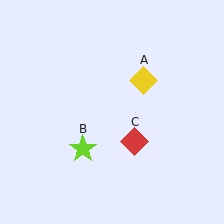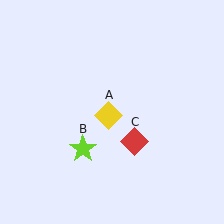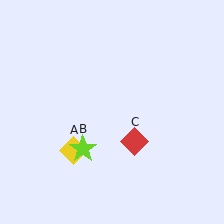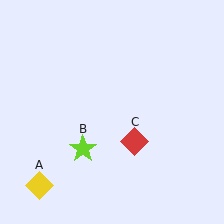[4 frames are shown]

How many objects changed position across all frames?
1 object changed position: yellow diamond (object A).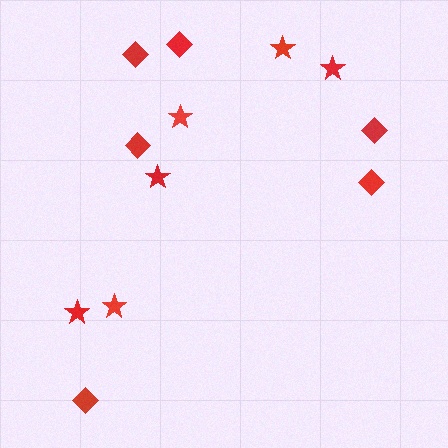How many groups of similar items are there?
There are 2 groups: one group of stars (6) and one group of diamonds (6).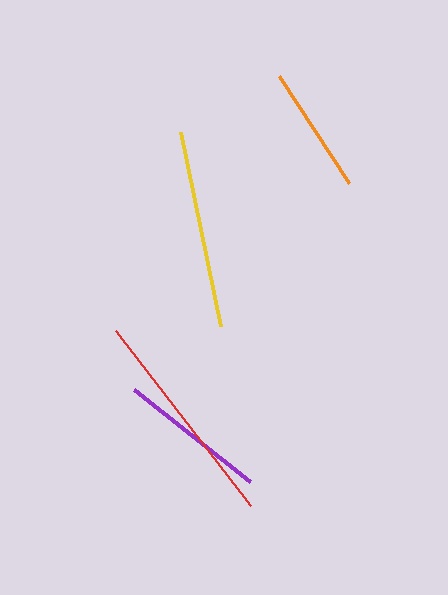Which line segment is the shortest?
The orange line is the shortest at approximately 128 pixels.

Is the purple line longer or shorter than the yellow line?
The yellow line is longer than the purple line.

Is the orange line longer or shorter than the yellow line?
The yellow line is longer than the orange line.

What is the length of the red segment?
The red segment is approximately 221 pixels long.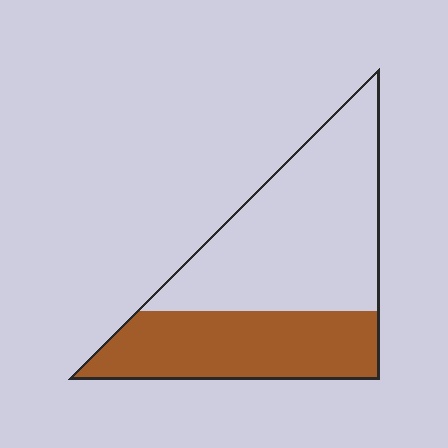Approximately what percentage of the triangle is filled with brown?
Approximately 40%.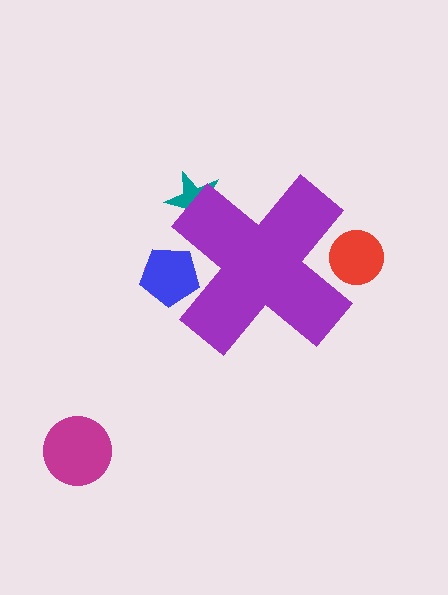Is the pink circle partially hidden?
Yes, the pink circle is partially hidden behind the purple cross.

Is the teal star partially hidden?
Yes, the teal star is partially hidden behind the purple cross.